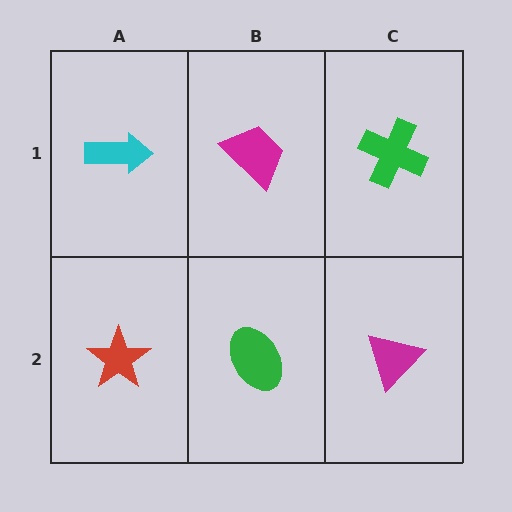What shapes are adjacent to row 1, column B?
A green ellipse (row 2, column B), a cyan arrow (row 1, column A), a green cross (row 1, column C).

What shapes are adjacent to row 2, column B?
A magenta trapezoid (row 1, column B), a red star (row 2, column A), a magenta triangle (row 2, column C).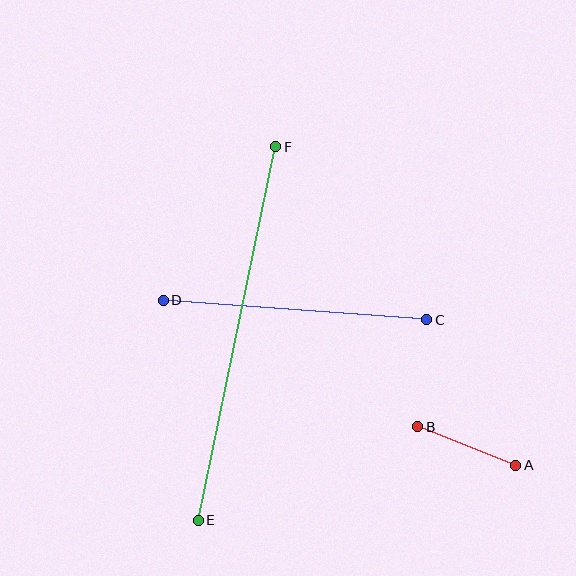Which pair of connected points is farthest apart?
Points E and F are farthest apart.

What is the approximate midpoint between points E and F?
The midpoint is at approximately (237, 334) pixels.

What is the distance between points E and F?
The distance is approximately 381 pixels.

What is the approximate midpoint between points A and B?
The midpoint is at approximately (467, 446) pixels.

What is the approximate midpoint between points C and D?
The midpoint is at approximately (295, 310) pixels.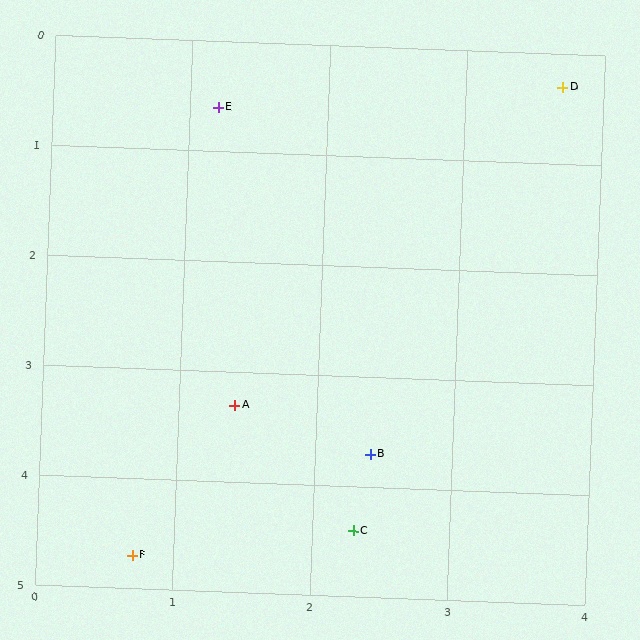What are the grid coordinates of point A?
Point A is at approximately (1.4, 3.3).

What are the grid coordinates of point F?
Point F is at approximately (0.7, 4.7).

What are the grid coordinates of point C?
Point C is at approximately (2.3, 4.4).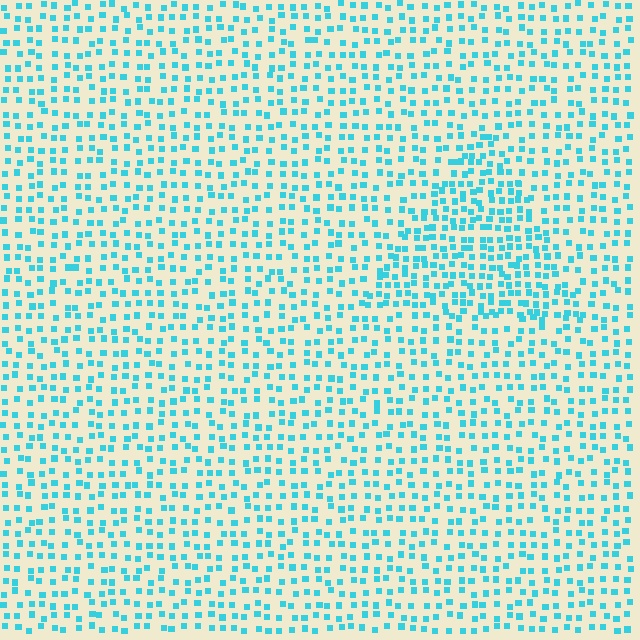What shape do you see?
I see a triangle.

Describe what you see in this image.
The image contains small cyan elements arranged at two different densities. A triangle-shaped region is visible where the elements are more densely packed than the surrounding area.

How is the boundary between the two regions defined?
The boundary is defined by a change in element density (approximately 1.6x ratio). All elements are the same color, size, and shape.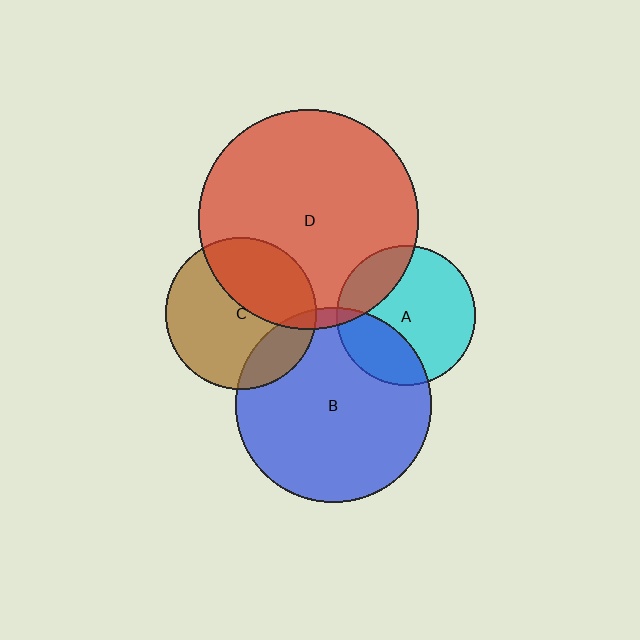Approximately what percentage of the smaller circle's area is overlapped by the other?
Approximately 20%.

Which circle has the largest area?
Circle D (red).